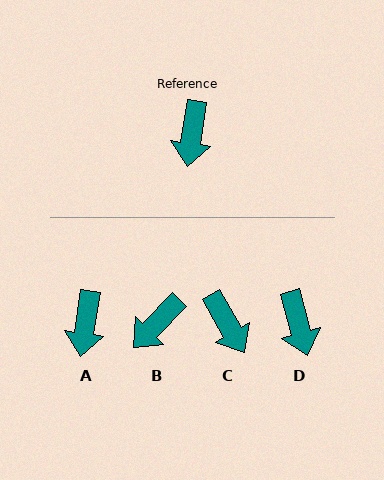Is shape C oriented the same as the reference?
No, it is off by about 39 degrees.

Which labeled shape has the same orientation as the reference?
A.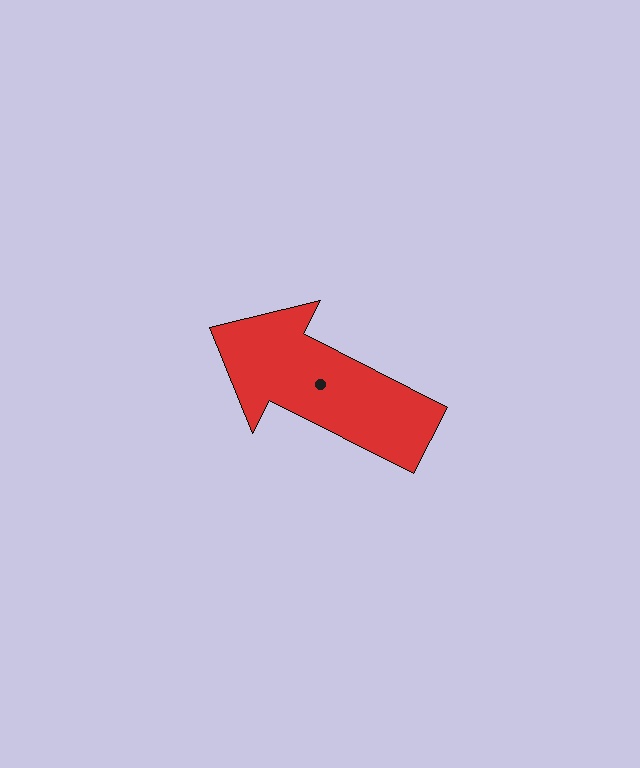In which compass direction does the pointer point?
Northwest.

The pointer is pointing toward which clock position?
Roughly 10 o'clock.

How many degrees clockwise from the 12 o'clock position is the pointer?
Approximately 297 degrees.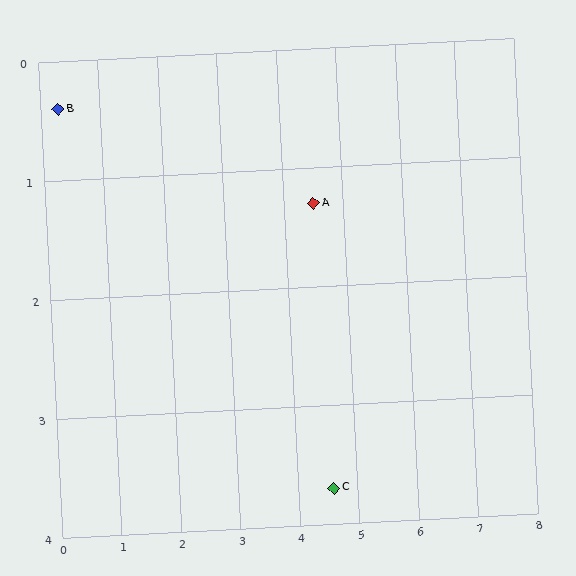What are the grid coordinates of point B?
Point B is at approximately (0.3, 0.4).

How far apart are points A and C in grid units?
Points A and C are about 2.4 grid units apart.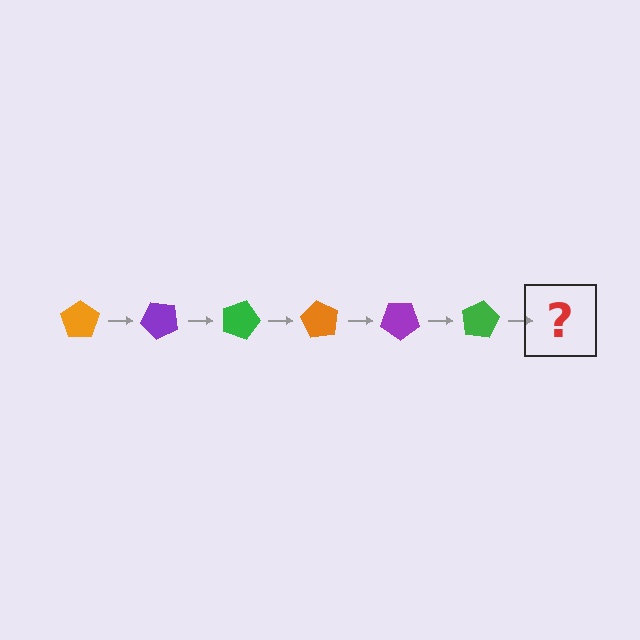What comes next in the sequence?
The next element should be an orange pentagon, rotated 270 degrees from the start.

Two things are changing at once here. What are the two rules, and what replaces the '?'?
The two rules are that it rotates 45 degrees each step and the color cycles through orange, purple, and green. The '?' should be an orange pentagon, rotated 270 degrees from the start.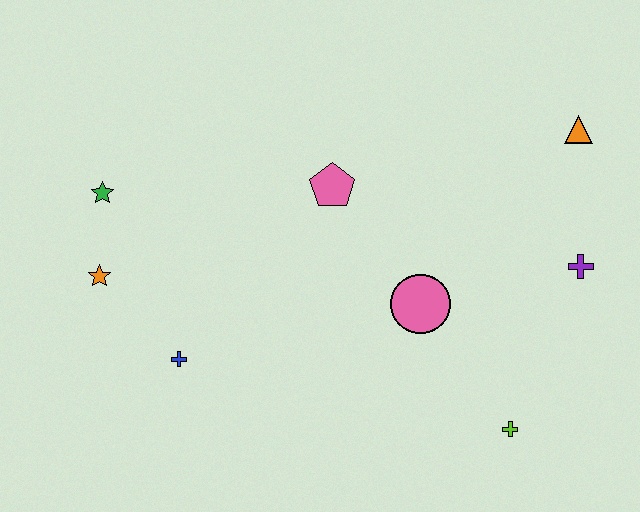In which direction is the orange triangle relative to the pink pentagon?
The orange triangle is to the right of the pink pentagon.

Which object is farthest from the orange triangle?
The orange star is farthest from the orange triangle.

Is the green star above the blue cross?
Yes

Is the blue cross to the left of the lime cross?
Yes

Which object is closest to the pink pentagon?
The pink circle is closest to the pink pentagon.